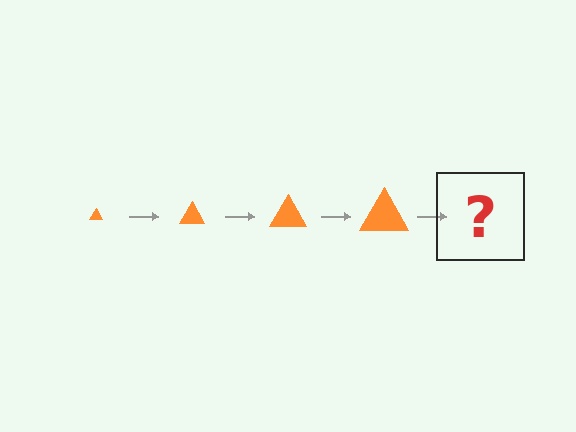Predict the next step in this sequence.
The next step is an orange triangle, larger than the previous one.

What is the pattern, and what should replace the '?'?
The pattern is that the triangle gets progressively larger each step. The '?' should be an orange triangle, larger than the previous one.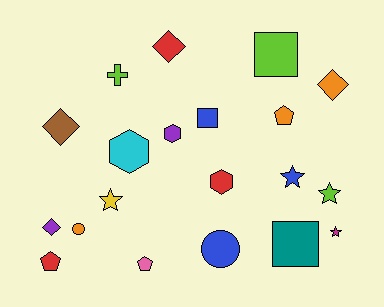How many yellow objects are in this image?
There is 1 yellow object.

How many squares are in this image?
There are 3 squares.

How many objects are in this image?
There are 20 objects.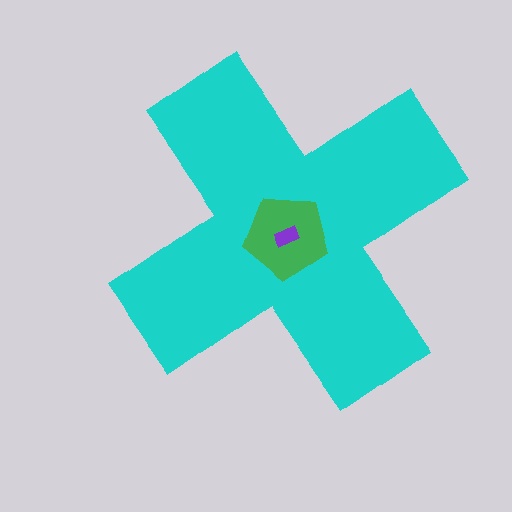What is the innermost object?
The purple rectangle.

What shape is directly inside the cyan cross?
The green pentagon.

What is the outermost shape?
The cyan cross.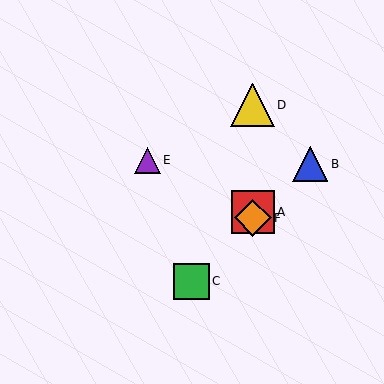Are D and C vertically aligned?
No, D is at x≈253 and C is at x≈191.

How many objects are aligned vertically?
3 objects (A, D, F) are aligned vertically.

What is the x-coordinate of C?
Object C is at x≈191.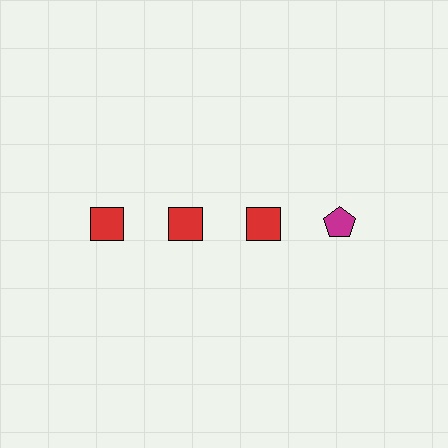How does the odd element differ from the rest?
It differs in both color (magenta instead of red) and shape (pentagon instead of square).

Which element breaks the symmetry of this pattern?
The magenta pentagon in the top row, second from right column breaks the symmetry. All other shapes are red squares.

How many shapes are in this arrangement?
There are 4 shapes arranged in a grid pattern.